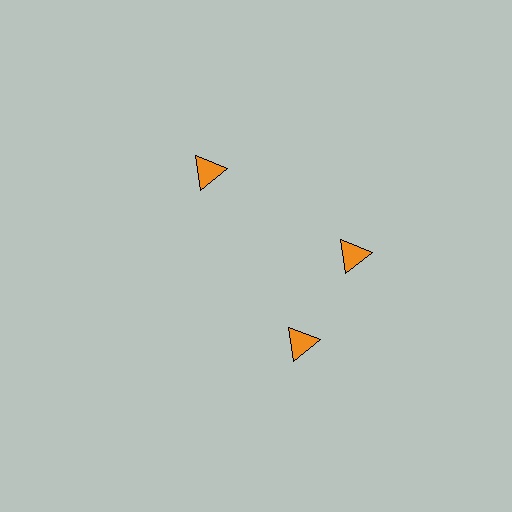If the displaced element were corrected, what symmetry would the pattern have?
It would have 3-fold rotational symmetry — the pattern would map onto itself every 120 degrees.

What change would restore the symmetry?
The symmetry would be restored by rotating it back into even spacing with its neighbors so that all 3 triangles sit at equal angles and equal distance from the center.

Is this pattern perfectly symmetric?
No. The 3 orange triangles are arranged in a ring, but one element near the 7 o'clock position is rotated out of alignment along the ring, breaking the 3-fold rotational symmetry.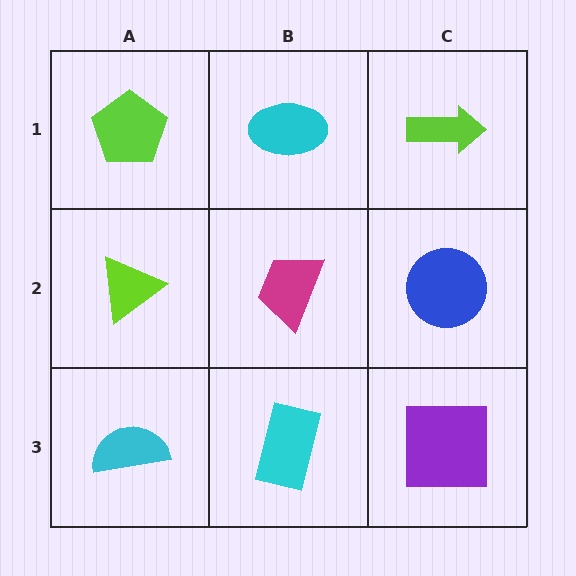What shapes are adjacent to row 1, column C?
A blue circle (row 2, column C), a cyan ellipse (row 1, column B).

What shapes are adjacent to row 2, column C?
A lime arrow (row 1, column C), a purple square (row 3, column C), a magenta trapezoid (row 2, column B).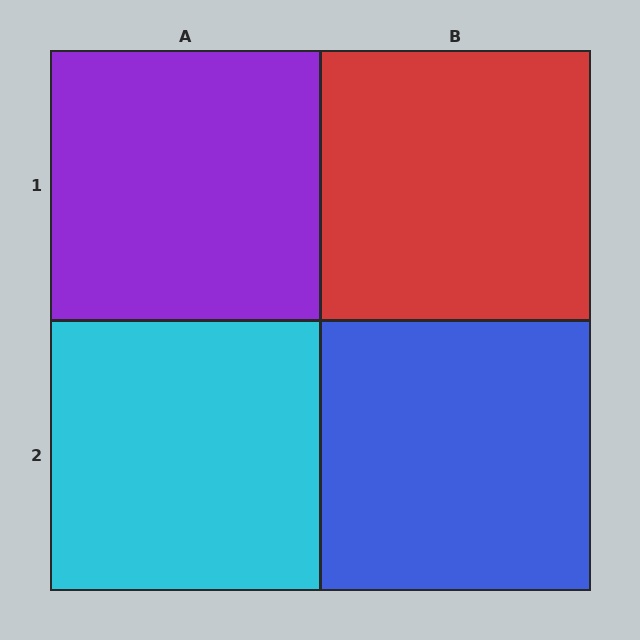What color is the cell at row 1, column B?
Red.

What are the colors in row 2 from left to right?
Cyan, blue.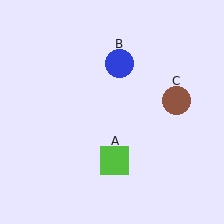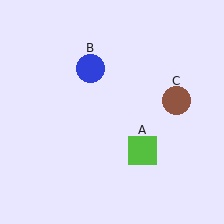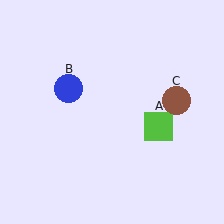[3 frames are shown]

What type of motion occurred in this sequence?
The lime square (object A), blue circle (object B) rotated counterclockwise around the center of the scene.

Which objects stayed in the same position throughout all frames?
Brown circle (object C) remained stationary.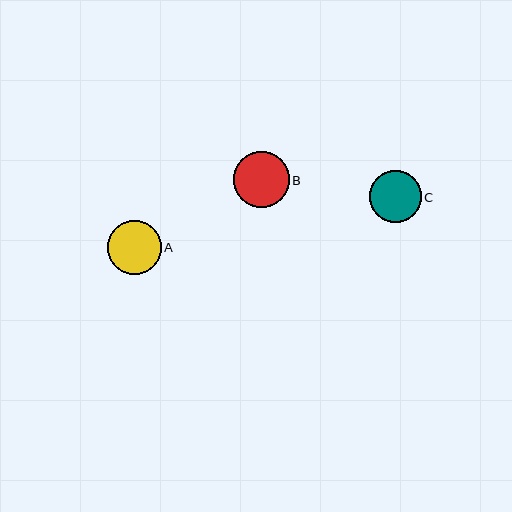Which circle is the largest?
Circle B is the largest with a size of approximately 56 pixels.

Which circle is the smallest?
Circle C is the smallest with a size of approximately 52 pixels.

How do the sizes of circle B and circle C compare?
Circle B and circle C are approximately the same size.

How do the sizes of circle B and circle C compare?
Circle B and circle C are approximately the same size.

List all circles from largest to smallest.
From largest to smallest: B, A, C.